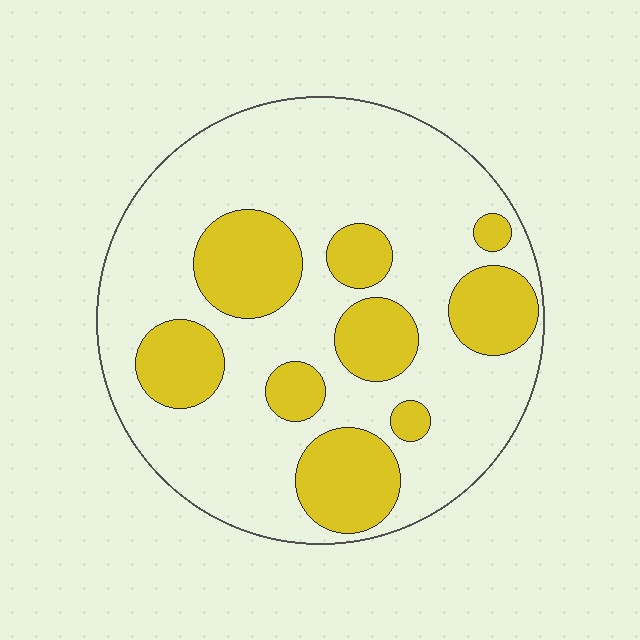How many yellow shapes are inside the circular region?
9.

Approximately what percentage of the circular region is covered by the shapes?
Approximately 30%.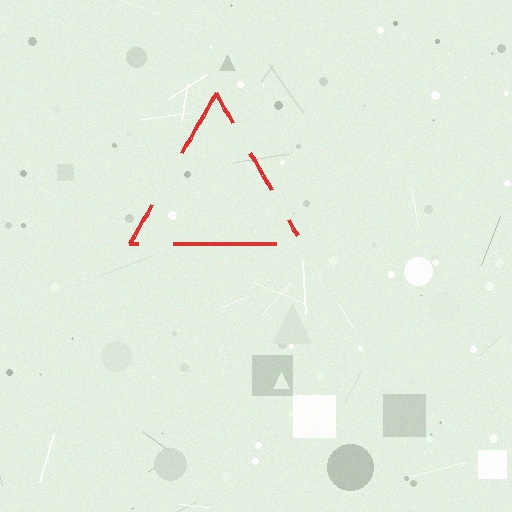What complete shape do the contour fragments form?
The contour fragments form a triangle.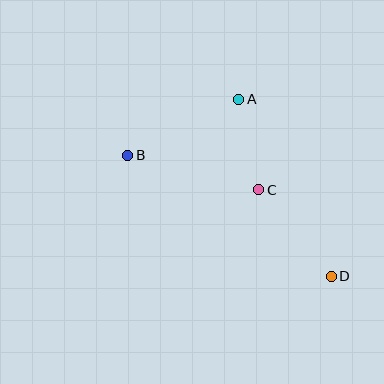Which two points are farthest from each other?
Points B and D are farthest from each other.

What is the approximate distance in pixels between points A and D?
The distance between A and D is approximately 199 pixels.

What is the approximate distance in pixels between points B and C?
The distance between B and C is approximately 136 pixels.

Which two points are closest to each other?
Points A and C are closest to each other.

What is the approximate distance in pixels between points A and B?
The distance between A and B is approximately 124 pixels.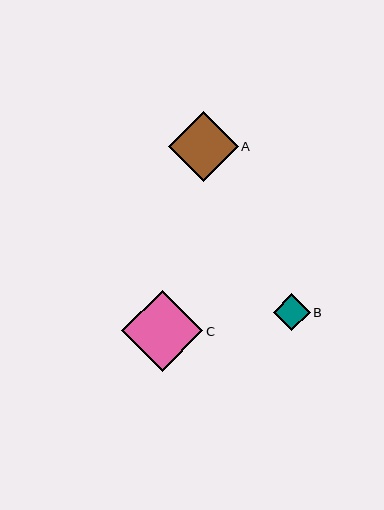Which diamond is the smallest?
Diamond B is the smallest with a size of approximately 37 pixels.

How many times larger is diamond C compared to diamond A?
Diamond C is approximately 1.2 times the size of diamond A.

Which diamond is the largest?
Diamond C is the largest with a size of approximately 81 pixels.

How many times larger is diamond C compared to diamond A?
Diamond C is approximately 1.2 times the size of diamond A.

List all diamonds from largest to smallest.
From largest to smallest: C, A, B.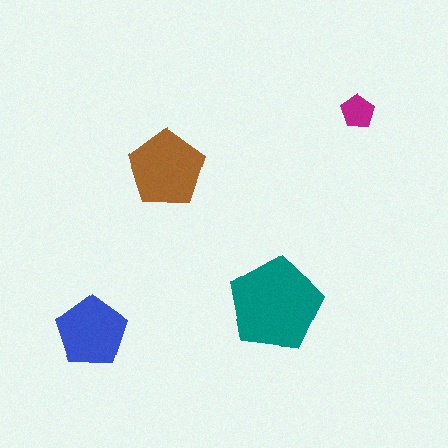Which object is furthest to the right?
The magenta pentagon is rightmost.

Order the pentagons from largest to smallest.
the teal one, the brown one, the blue one, the magenta one.